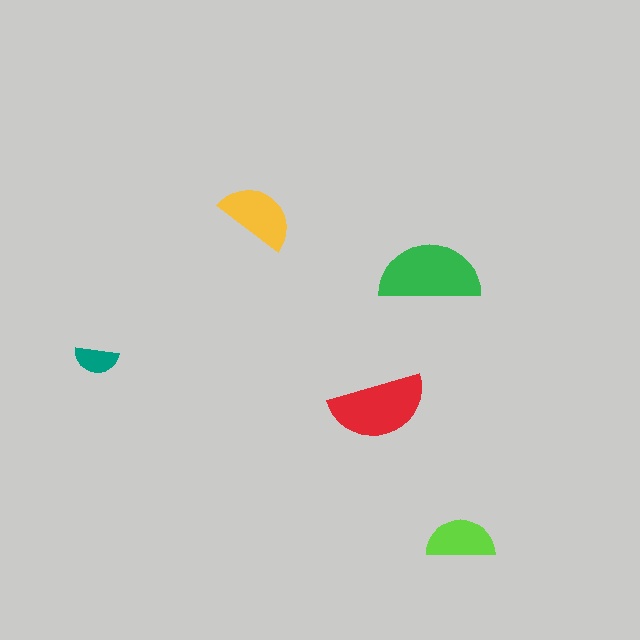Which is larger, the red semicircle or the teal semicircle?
The red one.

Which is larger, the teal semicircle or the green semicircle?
The green one.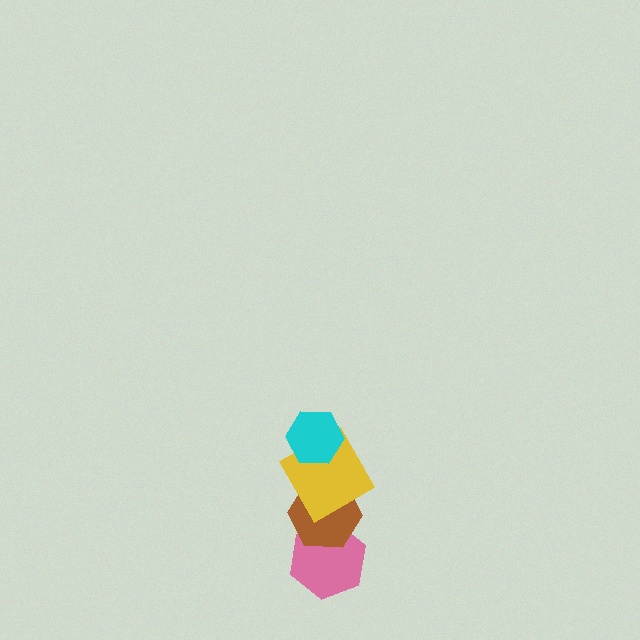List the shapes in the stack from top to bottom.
From top to bottom: the cyan hexagon, the yellow square, the brown hexagon, the pink hexagon.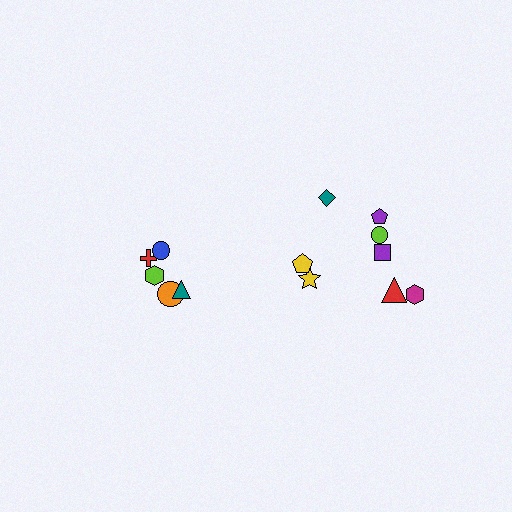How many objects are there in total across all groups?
There are 13 objects.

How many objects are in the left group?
There are 5 objects.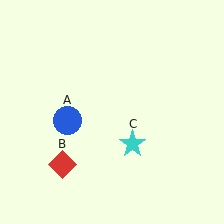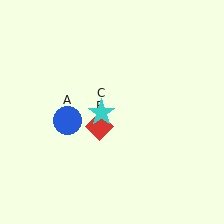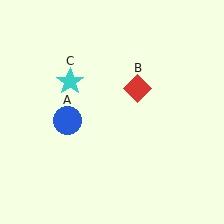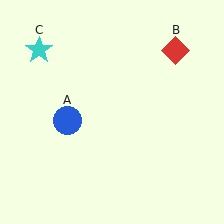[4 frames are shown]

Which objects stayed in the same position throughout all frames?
Blue circle (object A) remained stationary.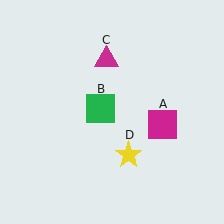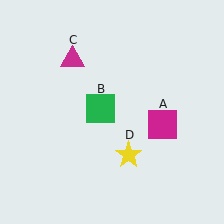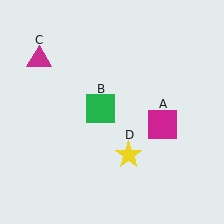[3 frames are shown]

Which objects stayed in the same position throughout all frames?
Magenta square (object A) and green square (object B) and yellow star (object D) remained stationary.